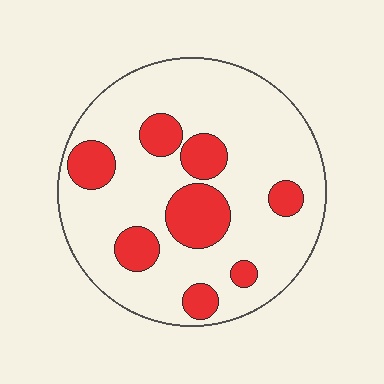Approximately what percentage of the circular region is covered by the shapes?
Approximately 25%.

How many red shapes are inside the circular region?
8.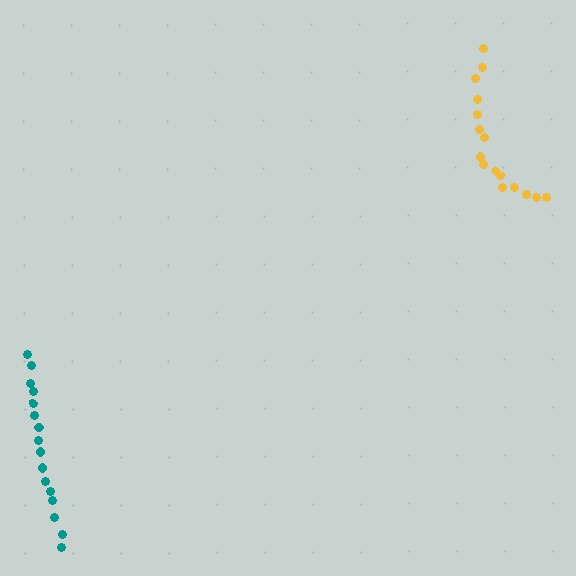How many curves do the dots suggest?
There are 2 distinct paths.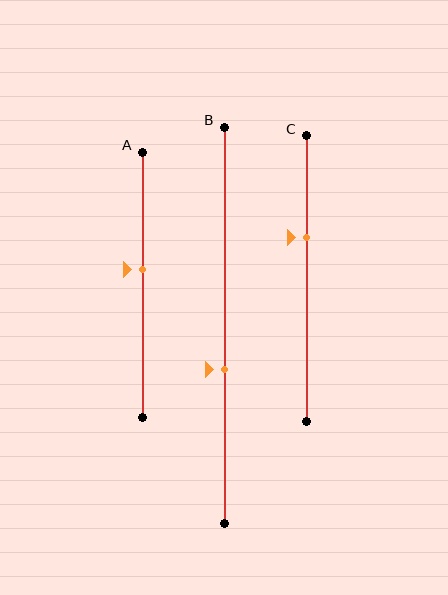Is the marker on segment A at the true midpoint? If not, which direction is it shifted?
No, the marker on segment A is shifted upward by about 6% of the segment length.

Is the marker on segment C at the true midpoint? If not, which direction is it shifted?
No, the marker on segment C is shifted upward by about 14% of the segment length.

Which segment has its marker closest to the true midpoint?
Segment A has its marker closest to the true midpoint.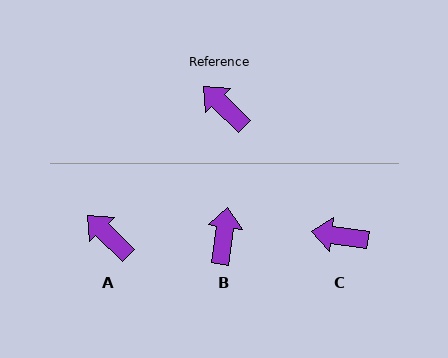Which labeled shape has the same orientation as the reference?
A.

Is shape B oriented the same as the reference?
No, it is off by about 53 degrees.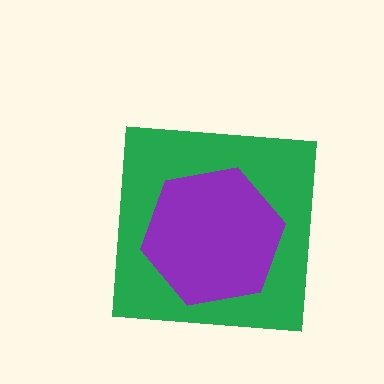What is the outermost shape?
The green square.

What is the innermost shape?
The purple hexagon.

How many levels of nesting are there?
2.